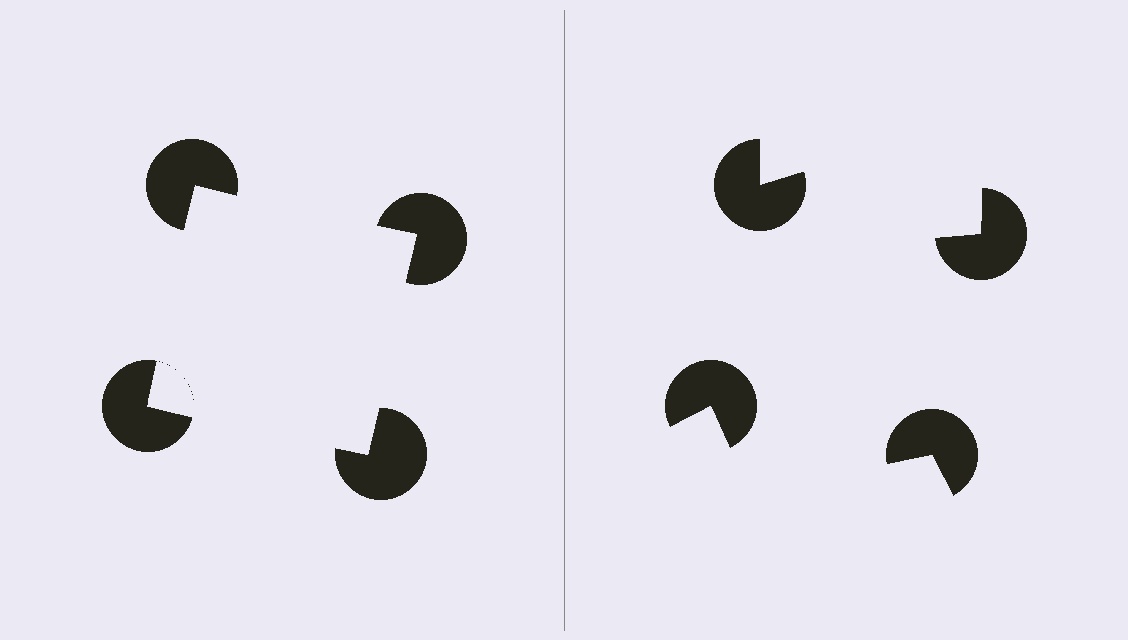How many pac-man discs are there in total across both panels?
8 — 4 on each side.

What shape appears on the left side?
An illusory square.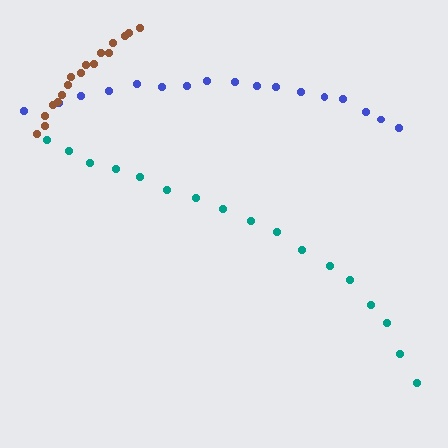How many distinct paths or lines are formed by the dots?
There are 3 distinct paths.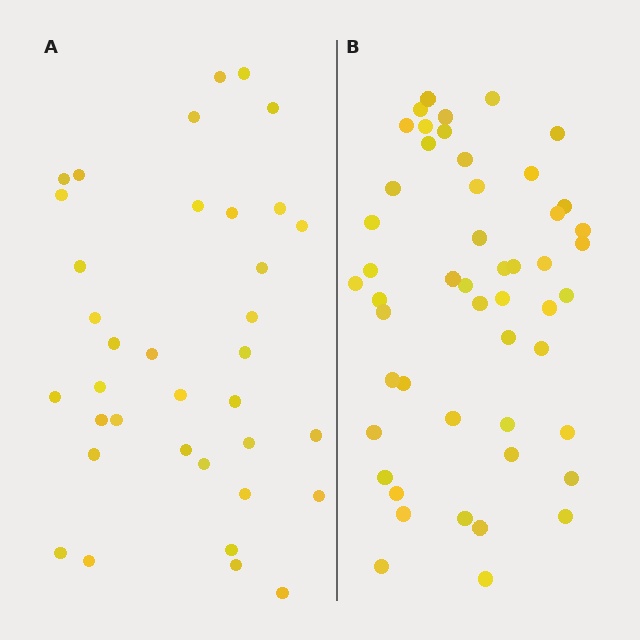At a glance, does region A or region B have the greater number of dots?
Region B (the right region) has more dots.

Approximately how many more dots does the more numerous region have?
Region B has approximately 15 more dots than region A.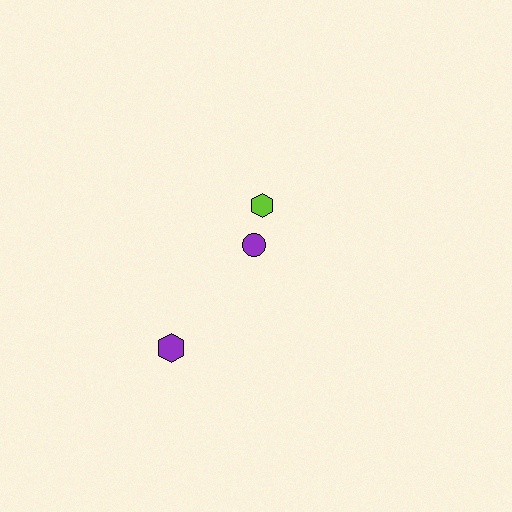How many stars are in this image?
There are no stars.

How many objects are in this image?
There are 3 objects.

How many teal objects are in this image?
There are no teal objects.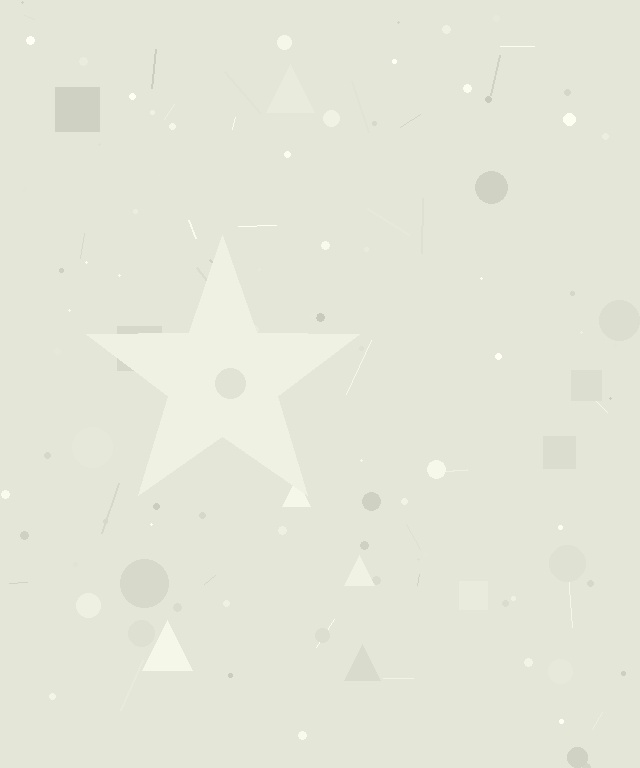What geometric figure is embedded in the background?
A star is embedded in the background.